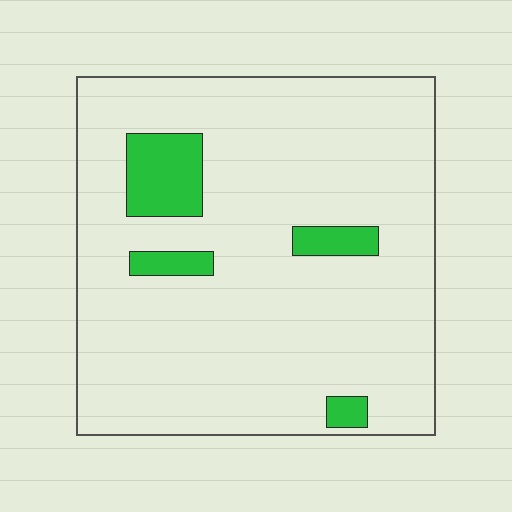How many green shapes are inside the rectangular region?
4.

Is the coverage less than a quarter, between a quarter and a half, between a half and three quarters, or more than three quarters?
Less than a quarter.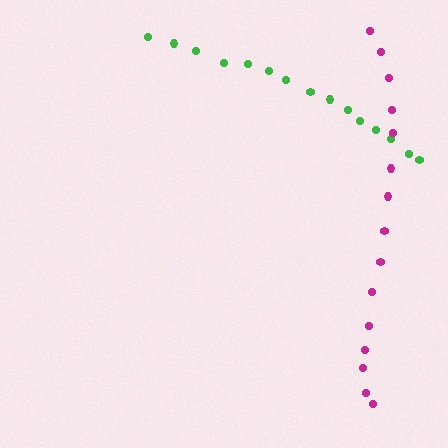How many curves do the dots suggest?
There are 2 distinct paths.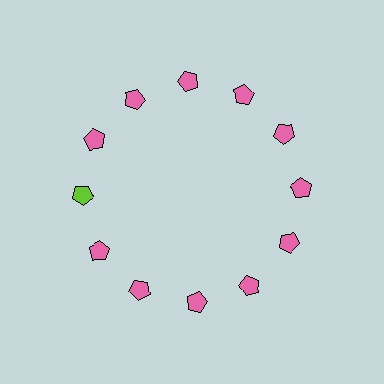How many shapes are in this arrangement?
There are 12 shapes arranged in a ring pattern.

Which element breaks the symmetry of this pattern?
The lime pentagon at roughly the 9 o'clock position breaks the symmetry. All other shapes are pink pentagons.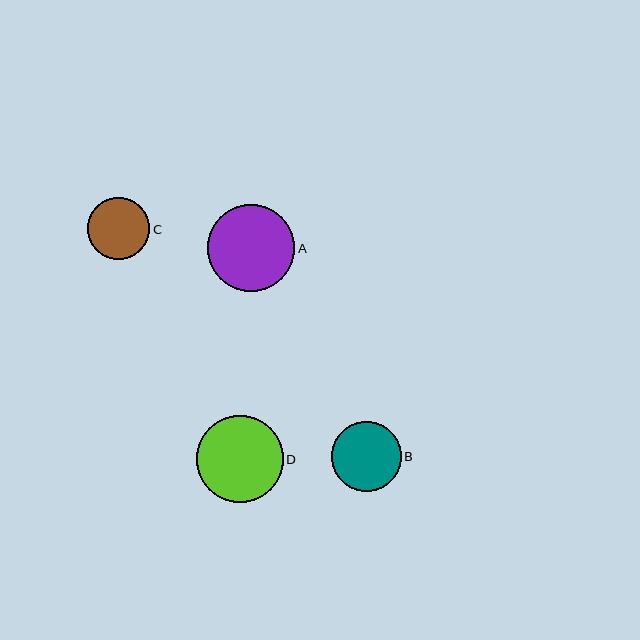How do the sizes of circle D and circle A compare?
Circle D and circle A are approximately the same size.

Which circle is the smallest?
Circle C is the smallest with a size of approximately 62 pixels.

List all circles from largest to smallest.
From largest to smallest: D, A, B, C.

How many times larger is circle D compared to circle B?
Circle D is approximately 1.3 times the size of circle B.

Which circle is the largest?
Circle D is the largest with a size of approximately 87 pixels.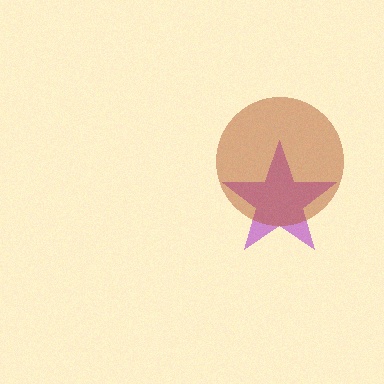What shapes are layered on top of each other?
The layered shapes are: a purple star, a brown circle.